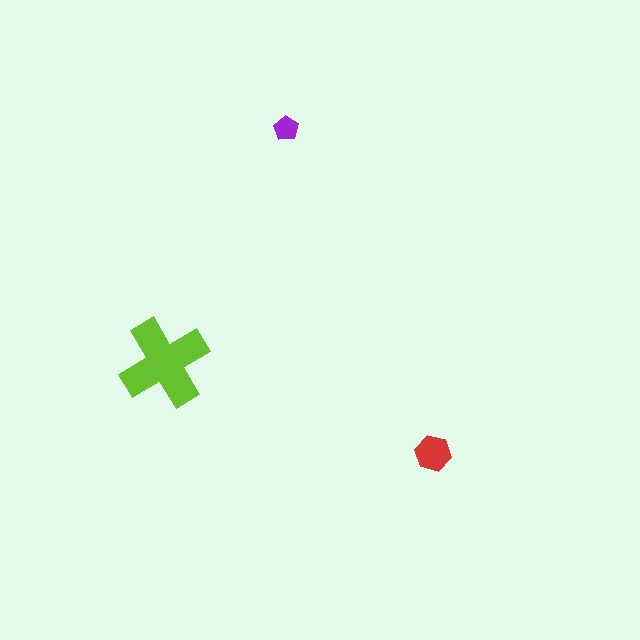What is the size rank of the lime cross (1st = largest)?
1st.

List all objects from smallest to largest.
The purple pentagon, the red hexagon, the lime cross.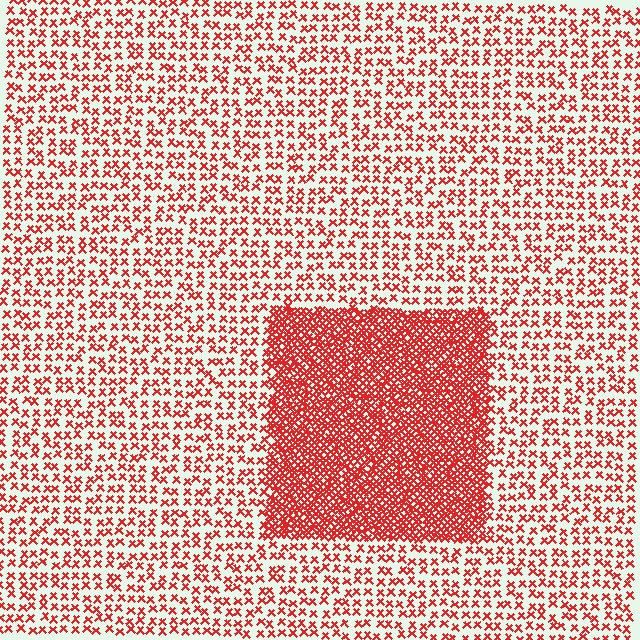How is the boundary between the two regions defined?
The boundary is defined by a change in element density (approximately 3.0x ratio). All elements are the same color, size, and shape.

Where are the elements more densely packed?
The elements are more densely packed inside the rectangle boundary.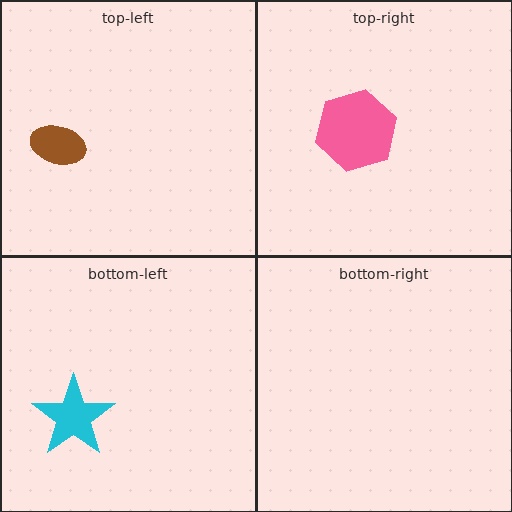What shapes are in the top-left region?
The brown ellipse.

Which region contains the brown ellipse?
The top-left region.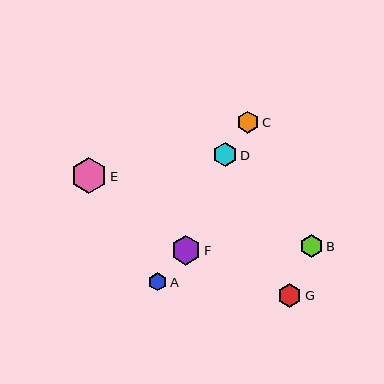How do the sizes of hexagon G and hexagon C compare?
Hexagon G and hexagon C are approximately the same size.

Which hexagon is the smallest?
Hexagon A is the smallest with a size of approximately 18 pixels.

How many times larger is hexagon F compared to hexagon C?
Hexagon F is approximately 1.3 times the size of hexagon C.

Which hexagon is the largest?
Hexagon E is the largest with a size of approximately 36 pixels.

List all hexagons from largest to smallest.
From largest to smallest: E, F, D, G, B, C, A.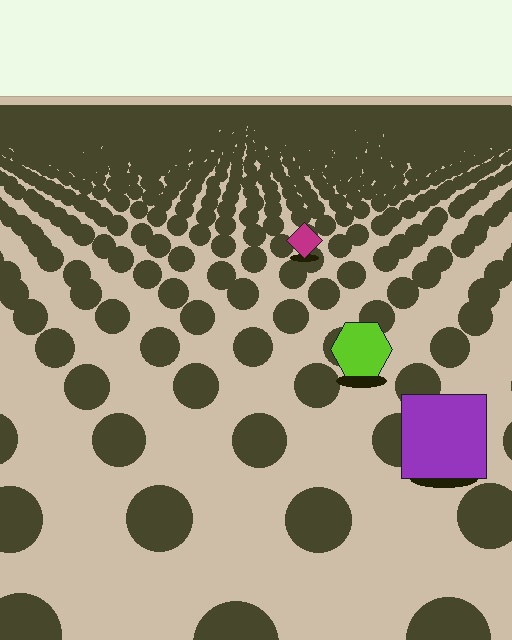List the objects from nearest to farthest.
From nearest to farthest: the purple square, the lime hexagon, the magenta diamond.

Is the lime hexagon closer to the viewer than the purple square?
No. The purple square is closer — you can tell from the texture gradient: the ground texture is coarser near it.